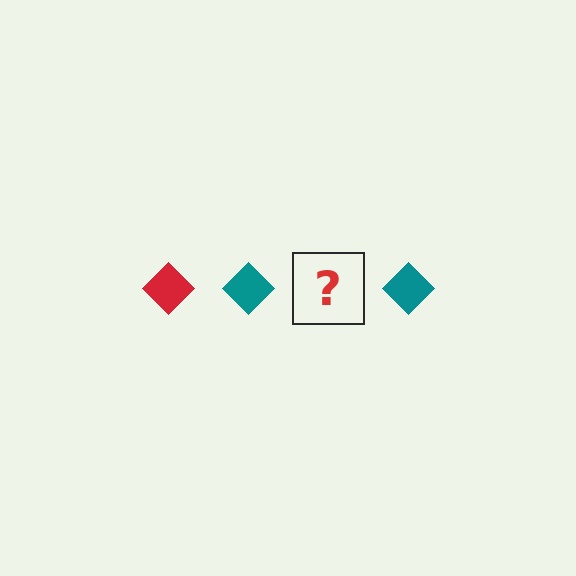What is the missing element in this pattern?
The missing element is a red diamond.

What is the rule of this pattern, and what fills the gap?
The rule is that the pattern cycles through red, teal diamonds. The gap should be filled with a red diamond.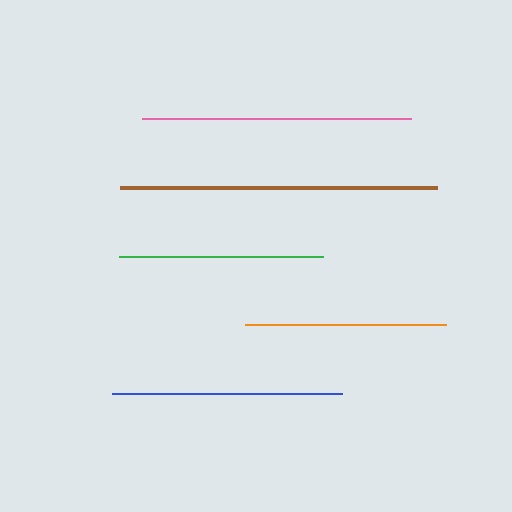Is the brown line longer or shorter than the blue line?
The brown line is longer than the blue line.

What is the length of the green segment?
The green segment is approximately 203 pixels long.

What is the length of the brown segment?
The brown segment is approximately 316 pixels long.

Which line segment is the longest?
The brown line is the longest at approximately 316 pixels.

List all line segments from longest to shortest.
From longest to shortest: brown, pink, blue, green, orange.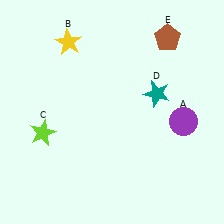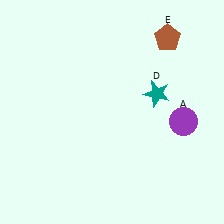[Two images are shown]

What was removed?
The yellow star (B), the lime star (C) were removed in Image 2.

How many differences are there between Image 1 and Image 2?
There are 2 differences between the two images.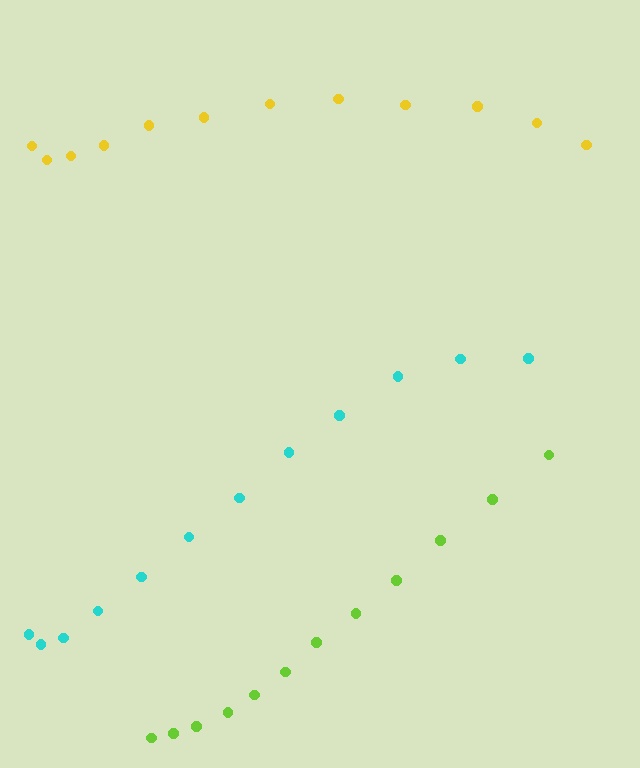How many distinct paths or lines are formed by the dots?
There are 3 distinct paths.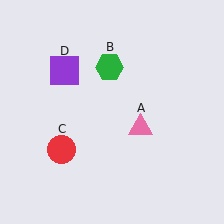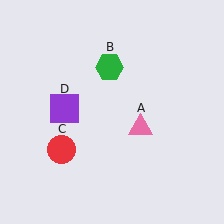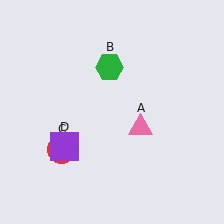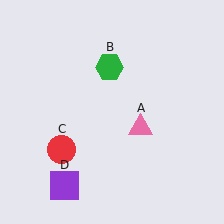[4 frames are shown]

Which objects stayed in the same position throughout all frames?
Pink triangle (object A) and green hexagon (object B) and red circle (object C) remained stationary.